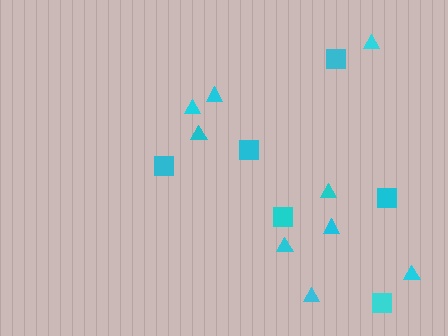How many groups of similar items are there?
There are 2 groups: one group of triangles (9) and one group of squares (6).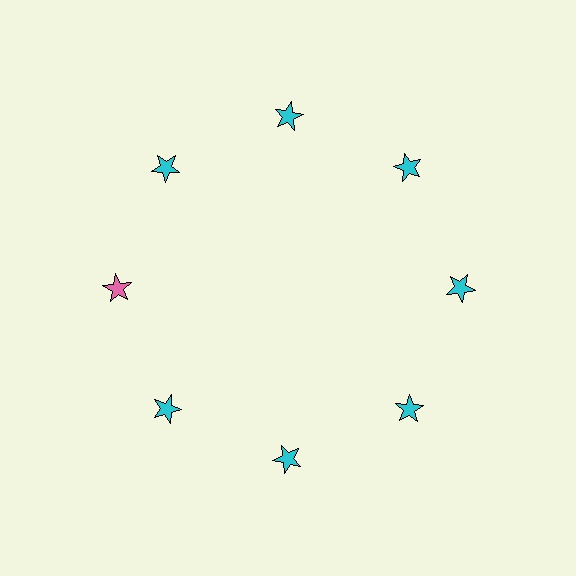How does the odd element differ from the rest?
It has a different color: pink instead of cyan.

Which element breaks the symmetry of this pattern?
The pink star at roughly the 9 o'clock position breaks the symmetry. All other shapes are cyan stars.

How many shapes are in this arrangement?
There are 8 shapes arranged in a ring pattern.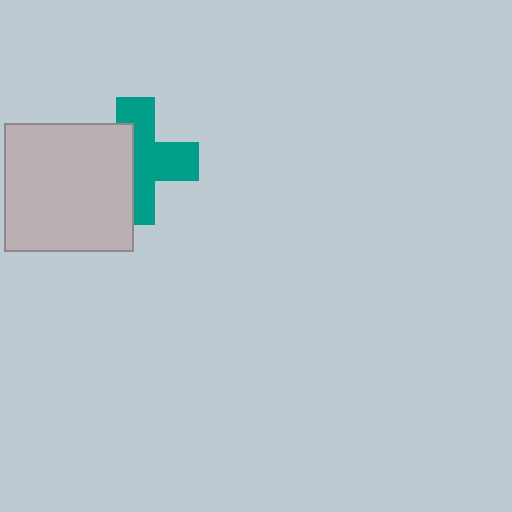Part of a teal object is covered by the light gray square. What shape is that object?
It is a cross.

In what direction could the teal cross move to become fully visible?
The teal cross could move right. That would shift it out from behind the light gray square entirely.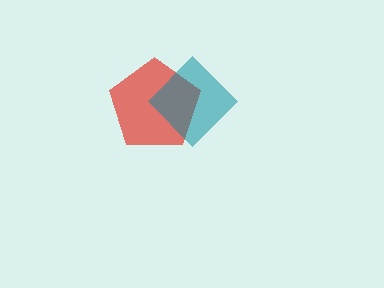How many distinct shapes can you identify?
There are 2 distinct shapes: a red pentagon, a teal diamond.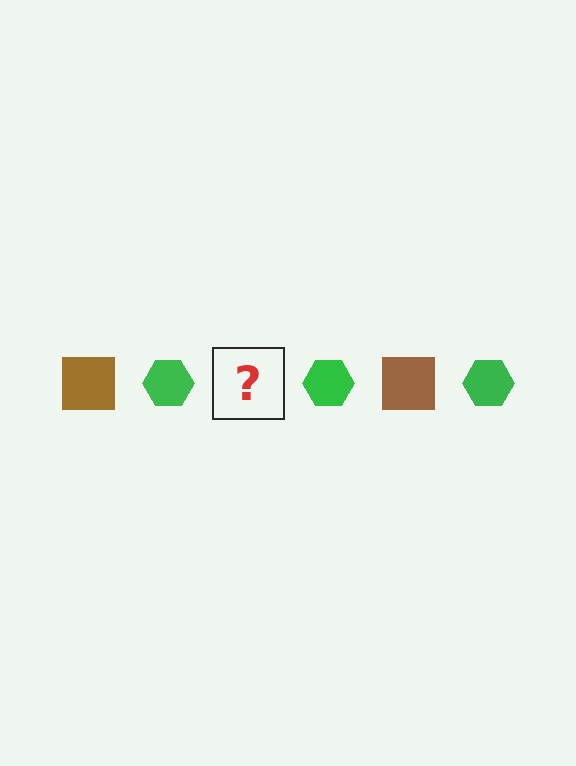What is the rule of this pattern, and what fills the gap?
The rule is that the pattern alternates between brown square and green hexagon. The gap should be filled with a brown square.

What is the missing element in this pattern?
The missing element is a brown square.